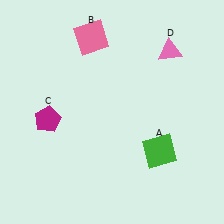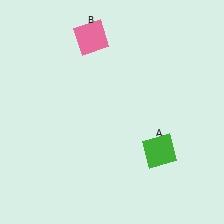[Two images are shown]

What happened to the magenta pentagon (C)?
The magenta pentagon (C) was removed in Image 2. It was in the bottom-left area of Image 1.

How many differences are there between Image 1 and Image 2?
There are 2 differences between the two images.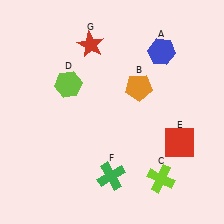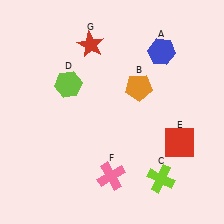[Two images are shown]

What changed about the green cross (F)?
In Image 1, F is green. In Image 2, it changed to pink.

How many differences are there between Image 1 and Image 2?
There is 1 difference between the two images.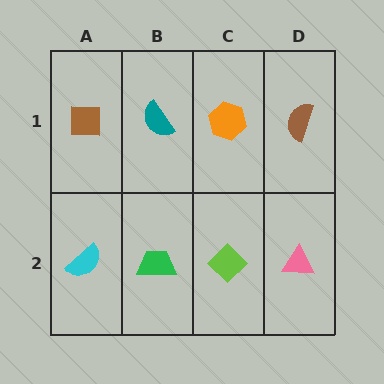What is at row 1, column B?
A teal semicircle.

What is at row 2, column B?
A green trapezoid.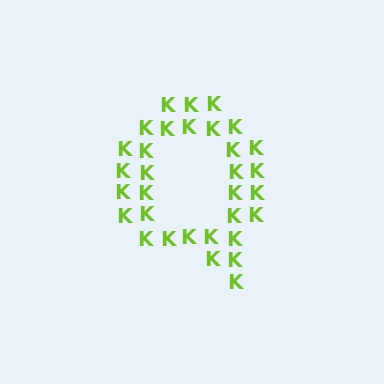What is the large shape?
The large shape is the letter Q.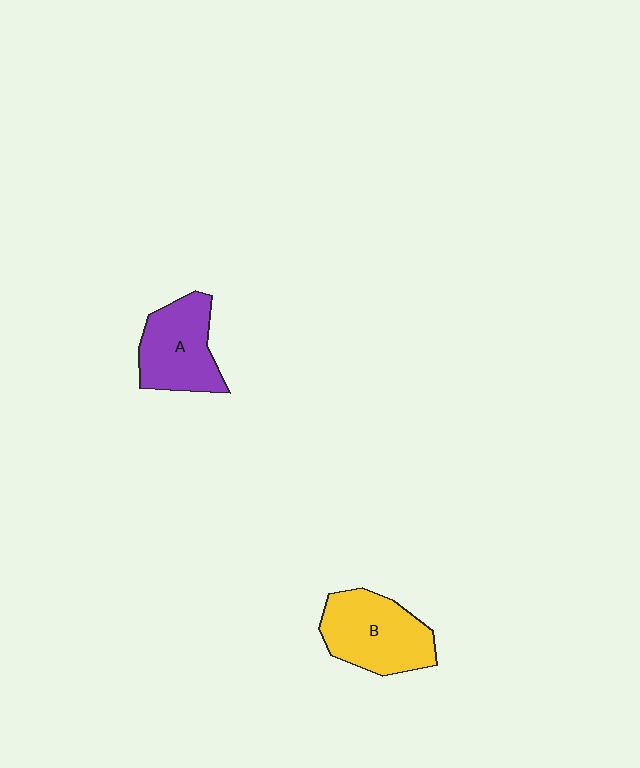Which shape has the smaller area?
Shape A (purple).